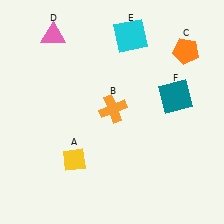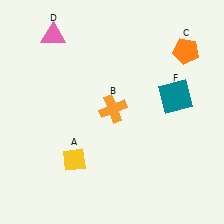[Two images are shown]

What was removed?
The cyan square (E) was removed in Image 2.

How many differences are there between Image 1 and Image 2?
There is 1 difference between the two images.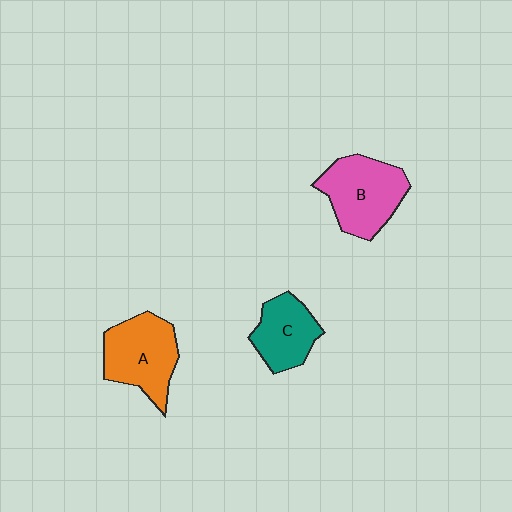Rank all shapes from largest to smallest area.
From largest to smallest: B (pink), A (orange), C (teal).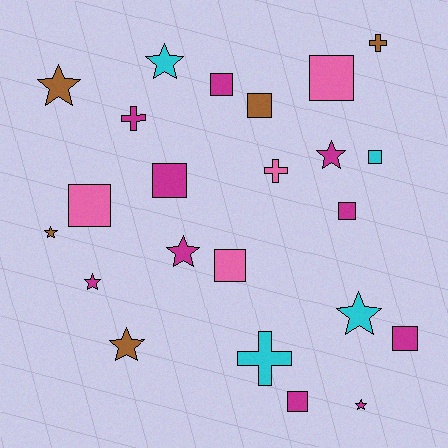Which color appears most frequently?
Magenta, with 10 objects.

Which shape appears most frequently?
Square, with 10 objects.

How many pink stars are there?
There are no pink stars.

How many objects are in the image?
There are 23 objects.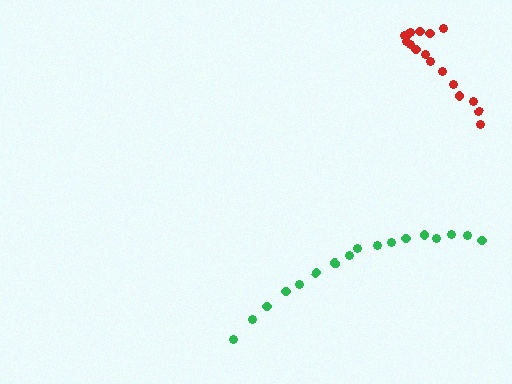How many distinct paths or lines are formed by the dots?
There are 2 distinct paths.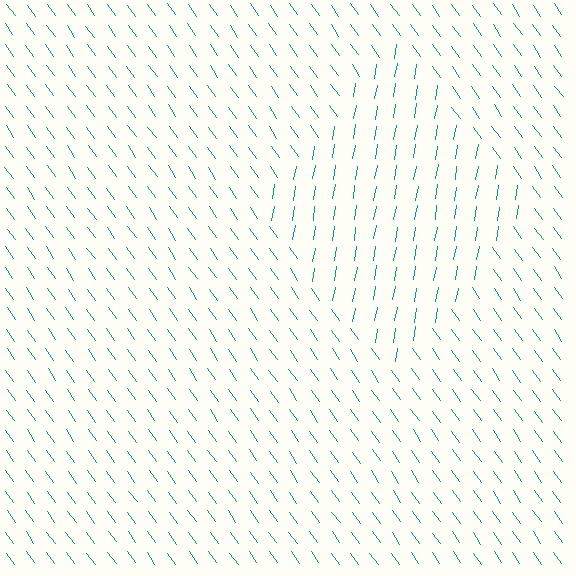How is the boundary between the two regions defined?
The boundary is defined purely by a change in line orientation (approximately 45 degrees difference). All lines are the same color and thickness.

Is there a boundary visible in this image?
Yes, there is a texture boundary formed by a change in line orientation.